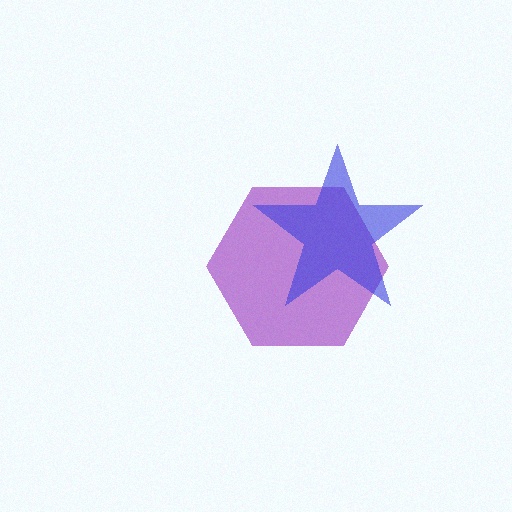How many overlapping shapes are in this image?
There are 2 overlapping shapes in the image.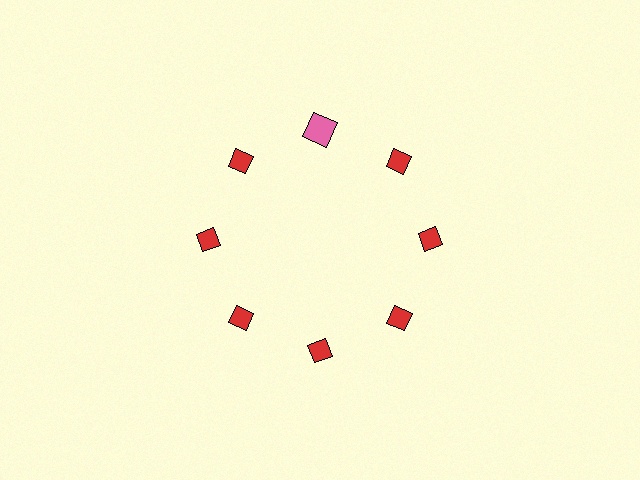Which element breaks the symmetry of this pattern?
The pink square at roughly the 12 o'clock position breaks the symmetry. All other shapes are red diamonds.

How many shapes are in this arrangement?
There are 8 shapes arranged in a ring pattern.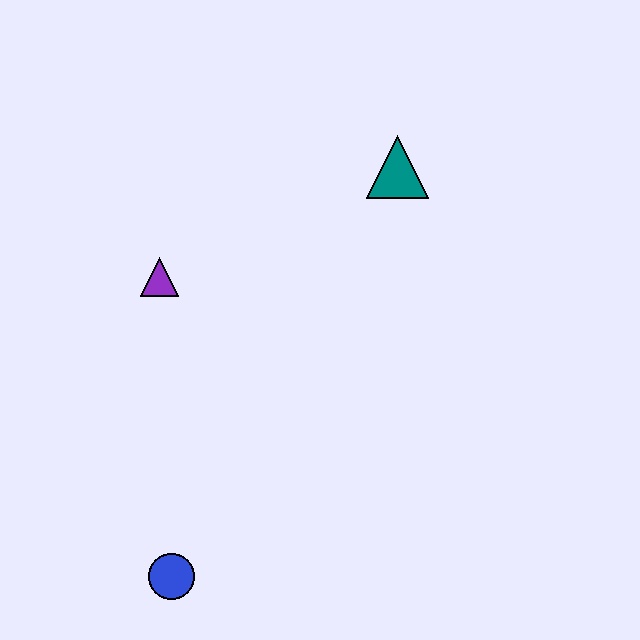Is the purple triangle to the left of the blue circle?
Yes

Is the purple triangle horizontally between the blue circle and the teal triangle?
No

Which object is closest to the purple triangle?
The teal triangle is closest to the purple triangle.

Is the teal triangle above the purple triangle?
Yes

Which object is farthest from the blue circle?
The teal triangle is farthest from the blue circle.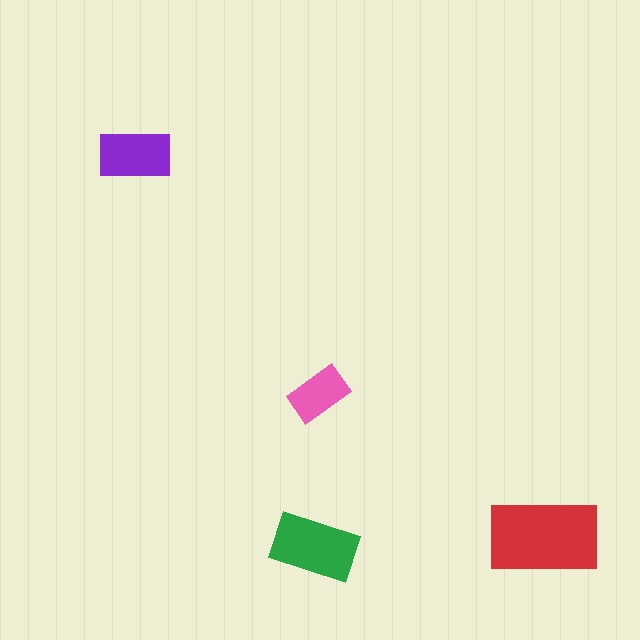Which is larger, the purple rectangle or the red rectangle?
The red one.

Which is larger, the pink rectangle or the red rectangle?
The red one.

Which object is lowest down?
The green rectangle is bottommost.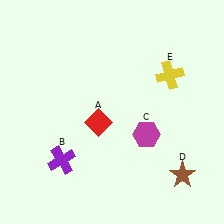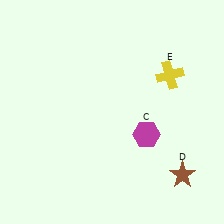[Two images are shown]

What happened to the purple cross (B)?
The purple cross (B) was removed in Image 2. It was in the bottom-left area of Image 1.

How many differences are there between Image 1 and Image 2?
There are 2 differences between the two images.